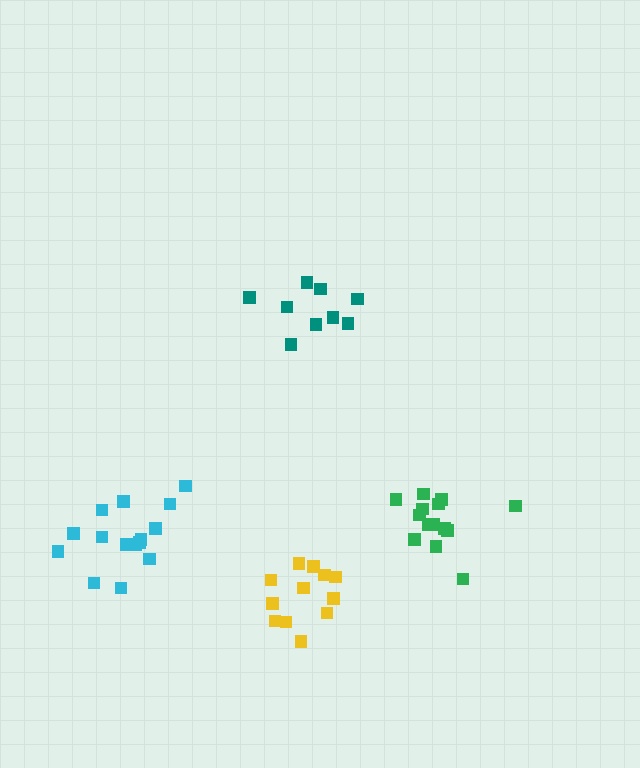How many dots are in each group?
Group 1: 15 dots, Group 2: 14 dots, Group 3: 12 dots, Group 4: 9 dots (50 total).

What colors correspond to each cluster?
The clusters are colored: cyan, green, yellow, teal.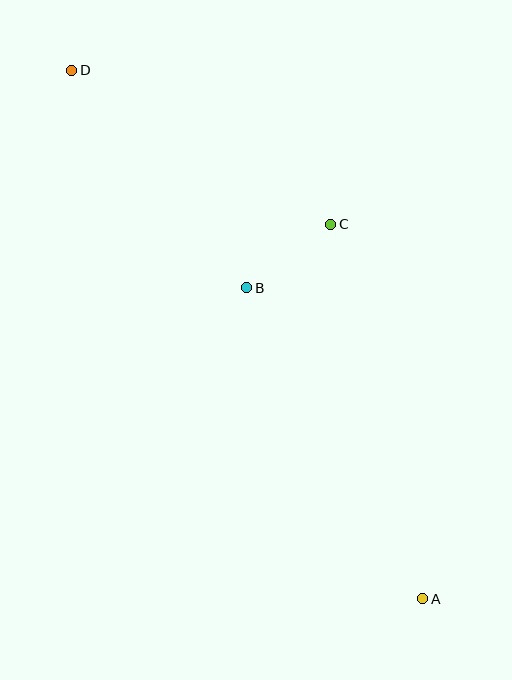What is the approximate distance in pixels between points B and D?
The distance between B and D is approximately 279 pixels.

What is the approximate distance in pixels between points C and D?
The distance between C and D is approximately 302 pixels.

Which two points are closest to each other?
Points B and C are closest to each other.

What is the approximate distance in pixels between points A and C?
The distance between A and C is approximately 386 pixels.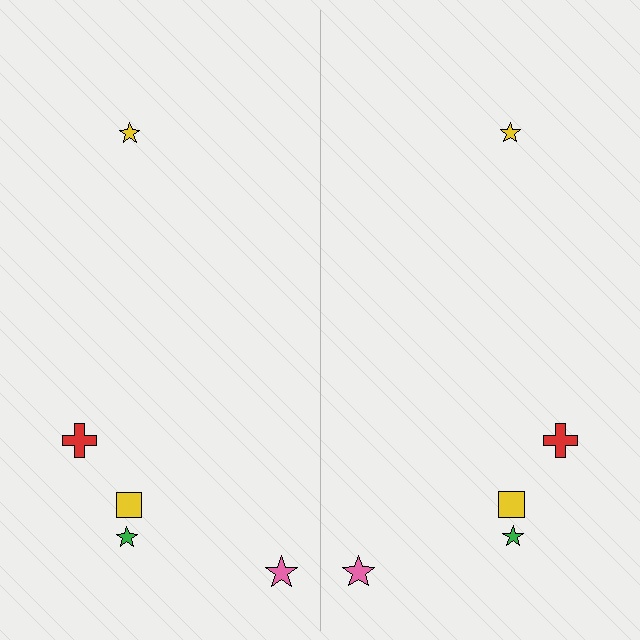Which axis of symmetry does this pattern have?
The pattern has a vertical axis of symmetry running through the center of the image.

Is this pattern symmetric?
Yes, this pattern has bilateral (reflection) symmetry.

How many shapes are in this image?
There are 10 shapes in this image.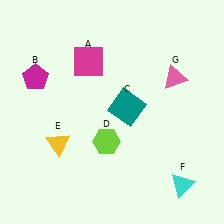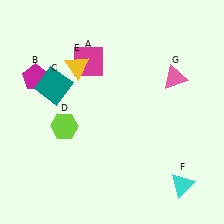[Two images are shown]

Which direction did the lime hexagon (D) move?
The lime hexagon (D) moved left.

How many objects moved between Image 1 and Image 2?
3 objects moved between the two images.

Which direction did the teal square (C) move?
The teal square (C) moved left.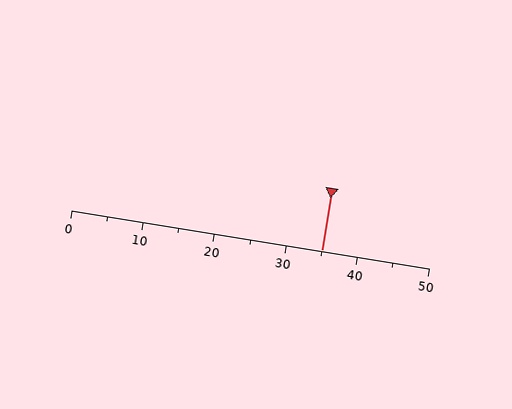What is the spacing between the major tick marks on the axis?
The major ticks are spaced 10 apart.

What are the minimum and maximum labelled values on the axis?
The axis runs from 0 to 50.